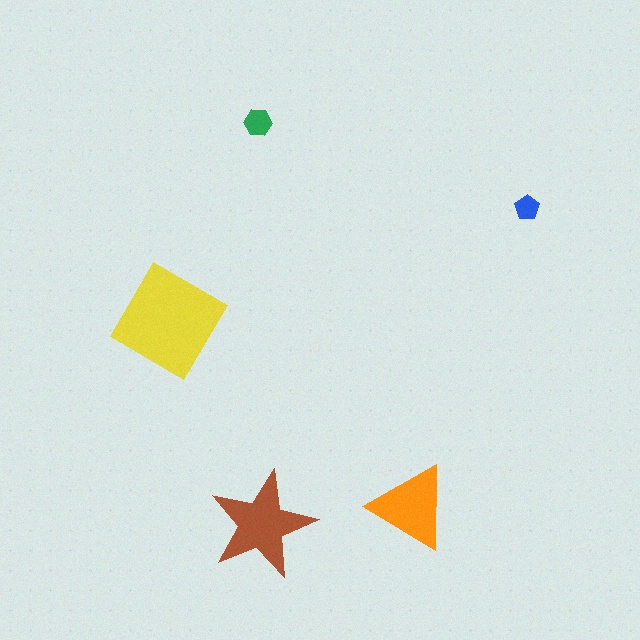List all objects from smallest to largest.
The blue pentagon, the green hexagon, the orange triangle, the brown star, the yellow diamond.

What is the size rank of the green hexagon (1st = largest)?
4th.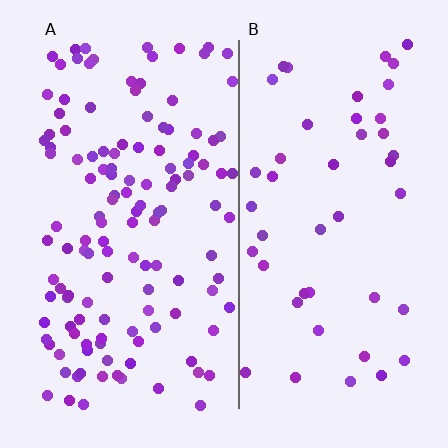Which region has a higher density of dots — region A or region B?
A (the left).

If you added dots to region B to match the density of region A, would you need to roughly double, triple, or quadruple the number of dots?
Approximately triple.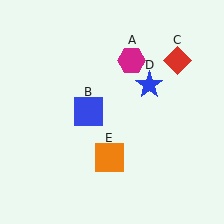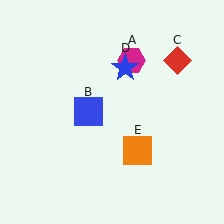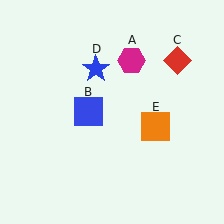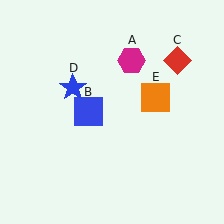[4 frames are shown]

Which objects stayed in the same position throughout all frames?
Magenta hexagon (object A) and blue square (object B) and red diamond (object C) remained stationary.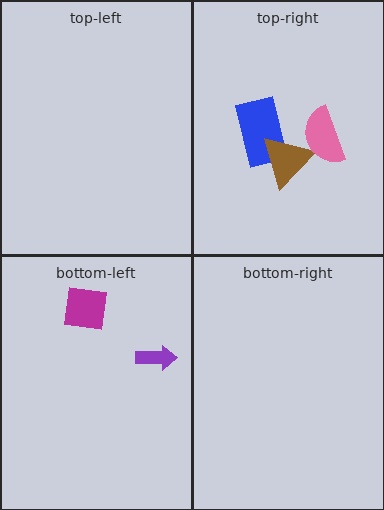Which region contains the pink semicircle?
The top-right region.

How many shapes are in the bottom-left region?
2.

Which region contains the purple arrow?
The bottom-left region.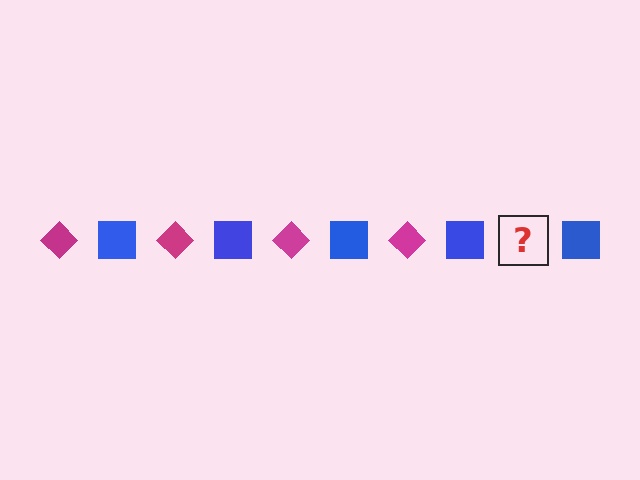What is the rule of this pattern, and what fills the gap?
The rule is that the pattern alternates between magenta diamond and blue square. The gap should be filled with a magenta diamond.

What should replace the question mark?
The question mark should be replaced with a magenta diamond.